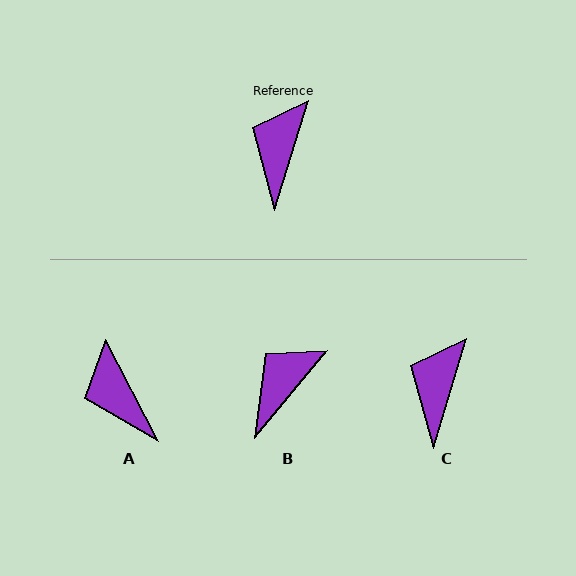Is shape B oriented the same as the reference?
No, it is off by about 23 degrees.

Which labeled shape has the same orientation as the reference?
C.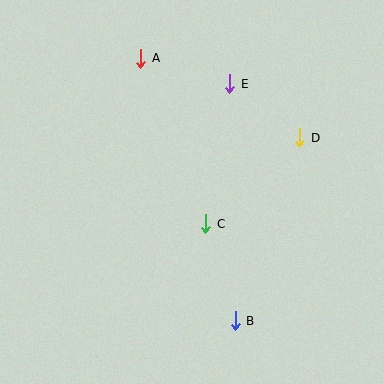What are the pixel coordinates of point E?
Point E is at (230, 84).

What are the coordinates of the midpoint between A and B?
The midpoint between A and B is at (188, 190).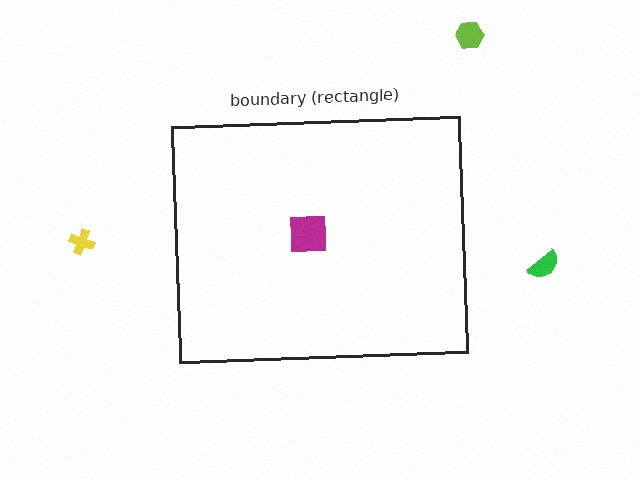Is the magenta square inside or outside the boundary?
Inside.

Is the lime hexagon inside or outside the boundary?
Outside.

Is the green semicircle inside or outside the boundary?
Outside.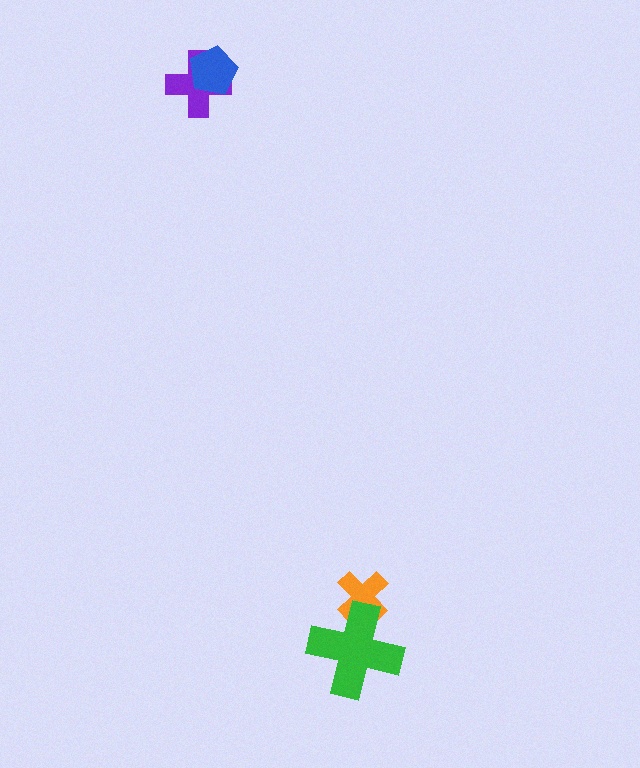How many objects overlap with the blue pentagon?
1 object overlaps with the blue pentagon.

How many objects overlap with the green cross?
1 object overlaps with the green cross.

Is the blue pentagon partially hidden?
No, no other shape covers it.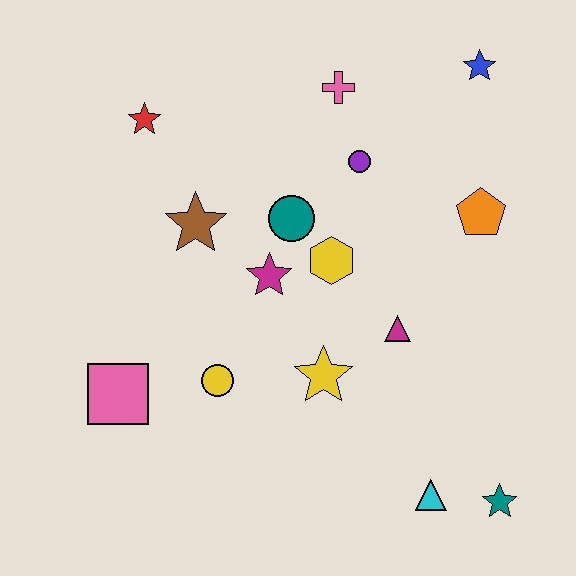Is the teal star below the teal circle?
Yes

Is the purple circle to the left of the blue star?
Yes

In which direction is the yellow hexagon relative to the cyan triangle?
The yellow hexagon is above the cyan triangle.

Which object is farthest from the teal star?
The red star is farthest from the teal star.